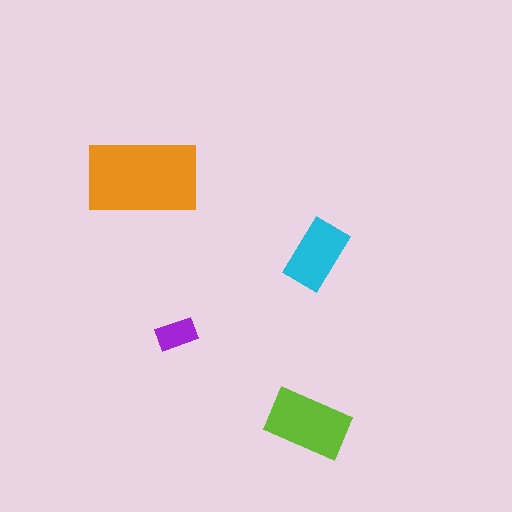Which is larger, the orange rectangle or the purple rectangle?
The orange one.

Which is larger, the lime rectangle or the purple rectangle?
The lime one.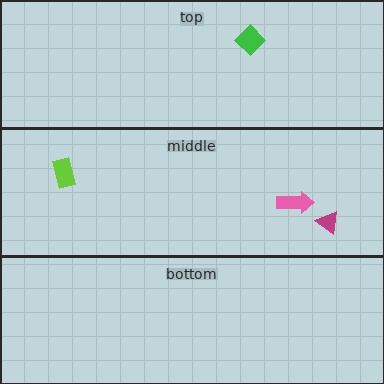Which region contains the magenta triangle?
The middle region.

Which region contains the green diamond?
The top region.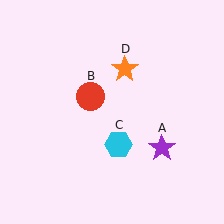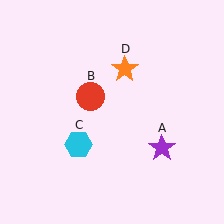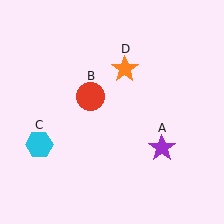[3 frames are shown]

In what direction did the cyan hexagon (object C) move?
The cyan hexagon (object C) moved left.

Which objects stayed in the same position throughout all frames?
Purple star (object A) and red circle (object B) and orange star (object D) remained stationary.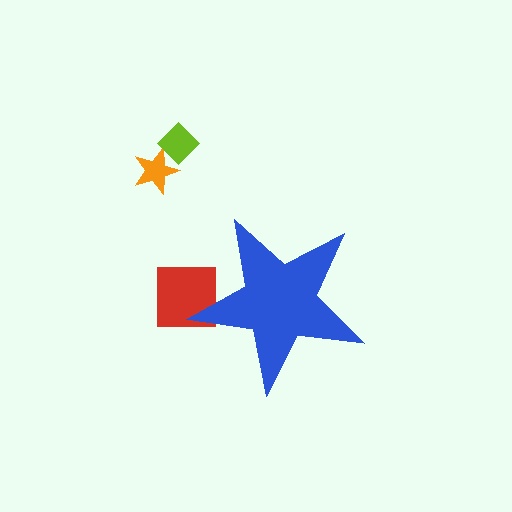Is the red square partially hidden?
Yes, the red square is partially hidden behind the blue star.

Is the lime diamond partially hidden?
No, the lime diamond is fully visible.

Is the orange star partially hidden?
No, the orange star is fully visible.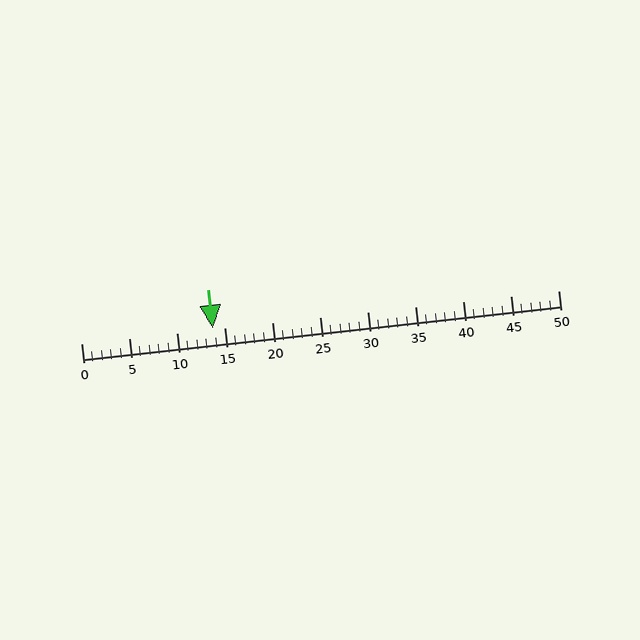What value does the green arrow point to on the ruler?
The green arrow points to approximately 14.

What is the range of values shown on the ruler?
The ruler shows values from 0 to 50.